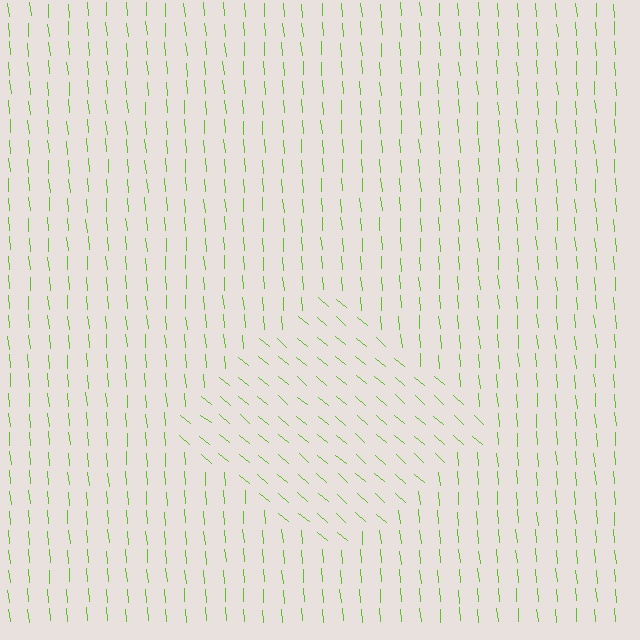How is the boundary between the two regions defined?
The boundary is defined purely by a change in line orientation (approximately 45 degrees difference). All lines are the same color and thickness.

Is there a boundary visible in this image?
Yes, there is a texture boundary formed by a change in line orientation.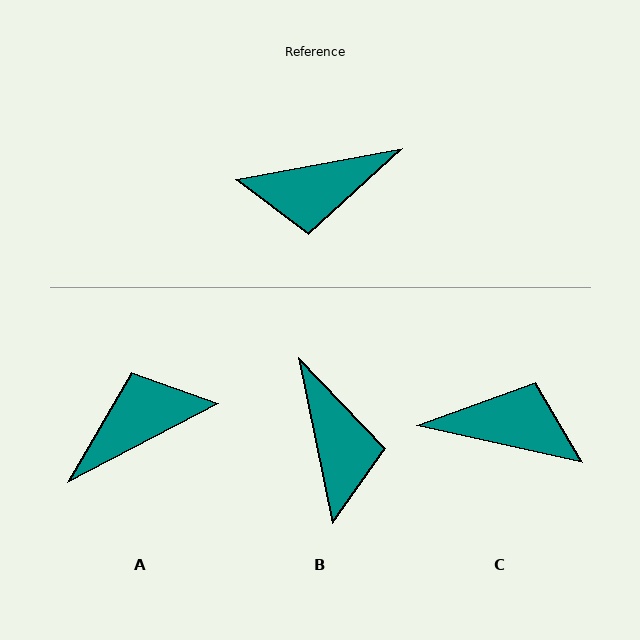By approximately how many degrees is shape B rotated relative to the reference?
Approximately 91 degrees counter-clockwise.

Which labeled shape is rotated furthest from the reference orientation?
A, about 163 degrees away.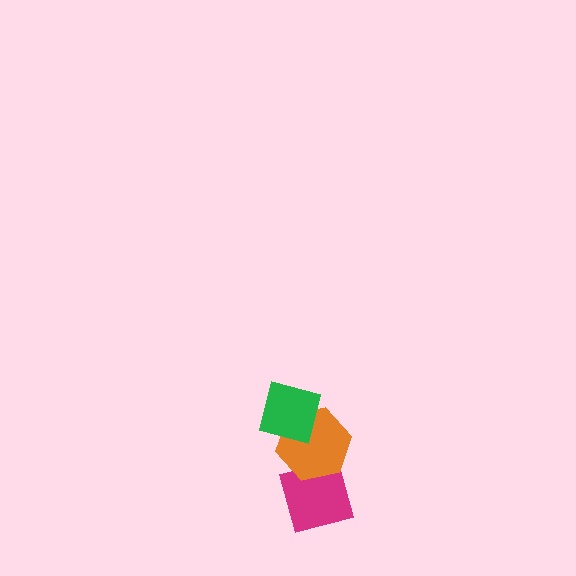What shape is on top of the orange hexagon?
The green square is on top of the orange hexagon.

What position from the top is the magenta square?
The magenta square is 3rd from the top.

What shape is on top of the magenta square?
The orange hexagon is on top of the magenta square.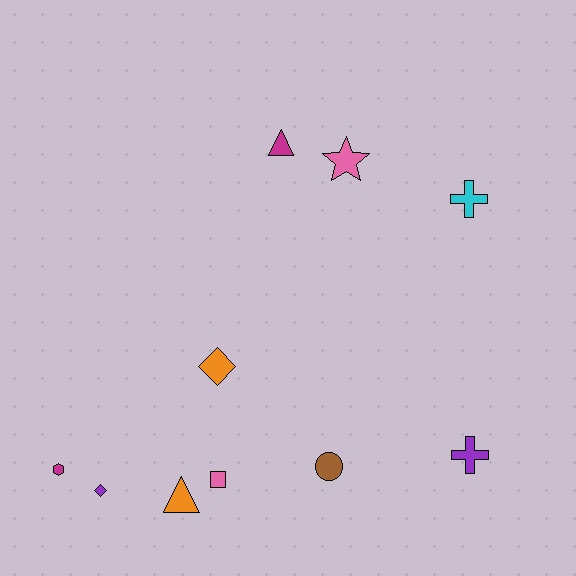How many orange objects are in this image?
There are 2 orange objects.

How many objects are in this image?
There are 10 objects.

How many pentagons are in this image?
There are no pentagons.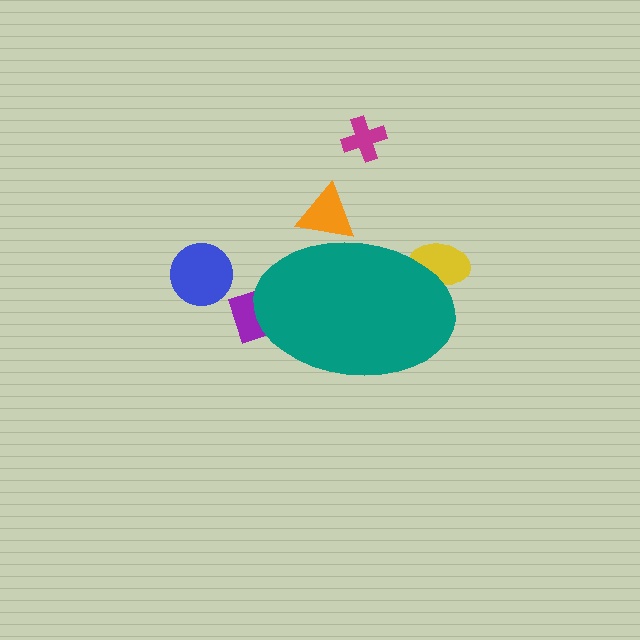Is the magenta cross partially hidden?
No, the magenta cross is fully visible.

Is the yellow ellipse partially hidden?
Yes, the yellow ellipse is partially hidden behind the teal ellipse.